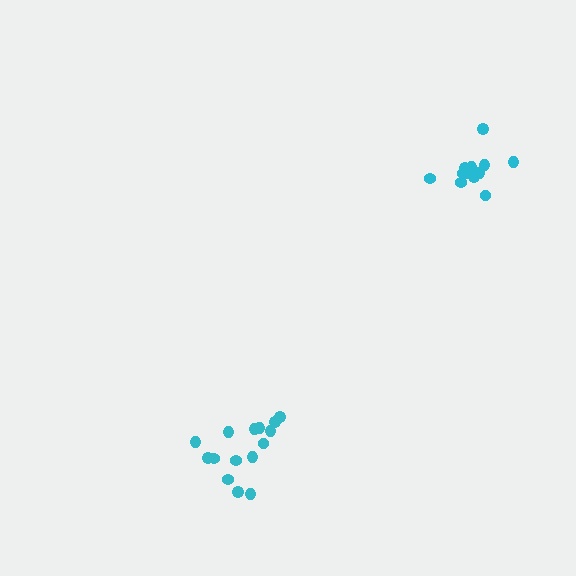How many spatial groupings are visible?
There are 2 spatial groupings.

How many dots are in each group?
Group 1: 13 dots, Group 2: 15 dots (28 total).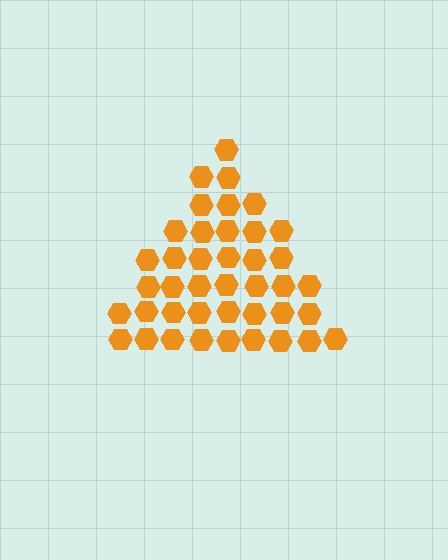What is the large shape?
The large shape is a triangle.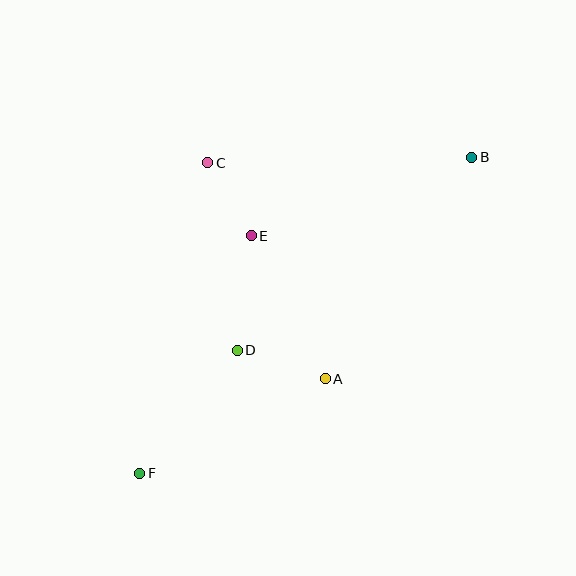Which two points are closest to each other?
Points C and E are closest to each other.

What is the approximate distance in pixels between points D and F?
The distance between D and F is approximately 157 pixels.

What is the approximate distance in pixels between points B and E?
The distance between B and E is approximately 234 pixels.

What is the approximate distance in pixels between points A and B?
The distance between A and B is approximately 266 pixels.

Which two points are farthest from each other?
Points B and F are farthest from each other.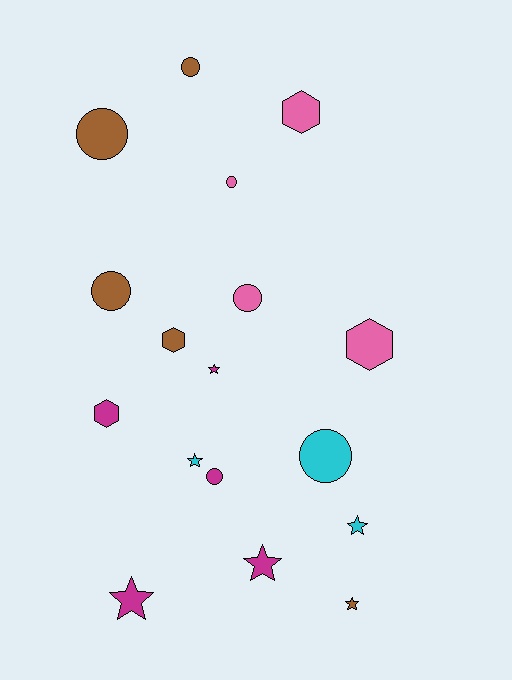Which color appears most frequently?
Brown, with 5 objects.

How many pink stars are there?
There are no pink stars.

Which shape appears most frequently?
Circle, with 7 objects.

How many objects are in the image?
There are 17 objects.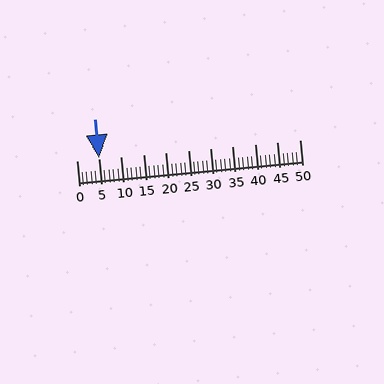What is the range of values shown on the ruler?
The ruler shows values from 0 to 50.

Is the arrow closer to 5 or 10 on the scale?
The arrow is closer to 5.